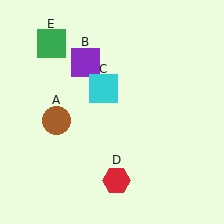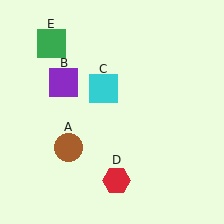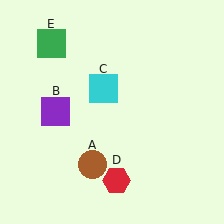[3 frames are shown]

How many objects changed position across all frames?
2 objects changed position: brown circle (object A), purple square (object B).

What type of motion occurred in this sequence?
The brown circle (object A), purple square (object B) rotated counterclockwise around the center of the scene.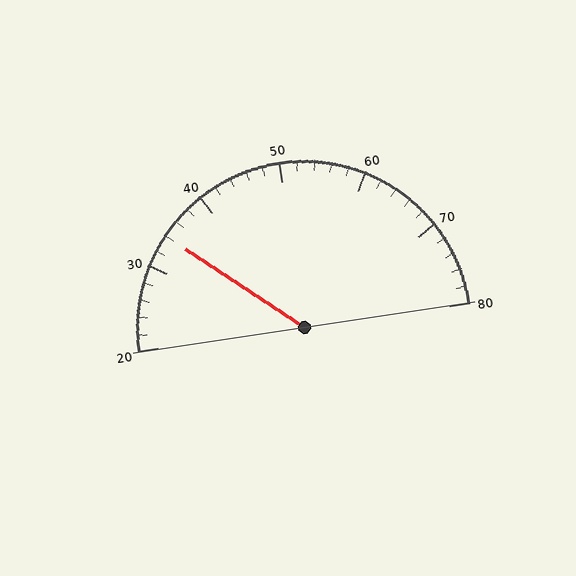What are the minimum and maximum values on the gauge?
The gauge ranges from 20 to 80.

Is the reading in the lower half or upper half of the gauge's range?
The reading is in the lower half of the range (20 to 80).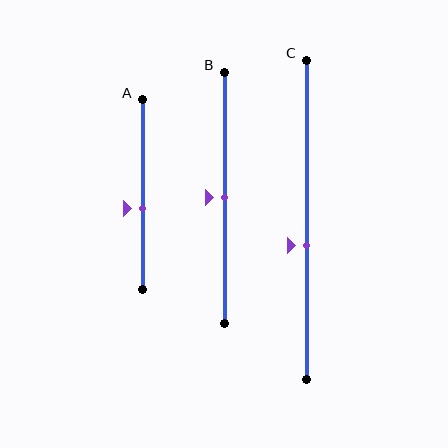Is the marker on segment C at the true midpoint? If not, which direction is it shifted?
No, the marker on segment C is shifted downward by about 8% of the segment length.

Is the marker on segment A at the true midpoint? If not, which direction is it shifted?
No, the marker on segment A is shifted downward by about 7% of the segment length.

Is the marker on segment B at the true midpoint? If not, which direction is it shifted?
Yes, the marker on segment B is at the true midpoint.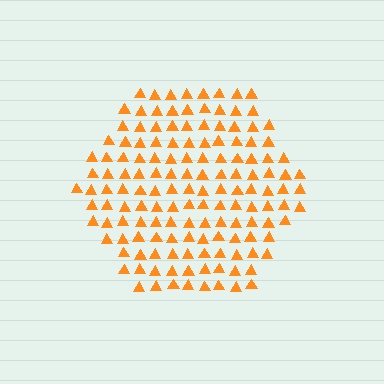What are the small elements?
The small elements are triangles.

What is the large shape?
The large shape is a hexagon.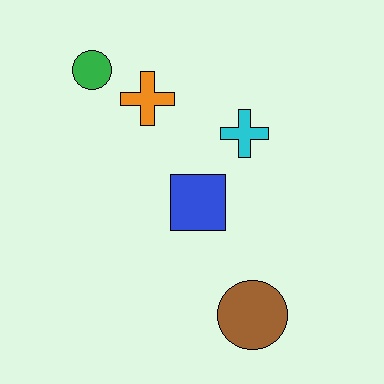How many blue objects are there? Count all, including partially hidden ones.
There is 1 blue object.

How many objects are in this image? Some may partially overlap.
There are 5 objects.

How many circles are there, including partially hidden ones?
There are 2 circles.